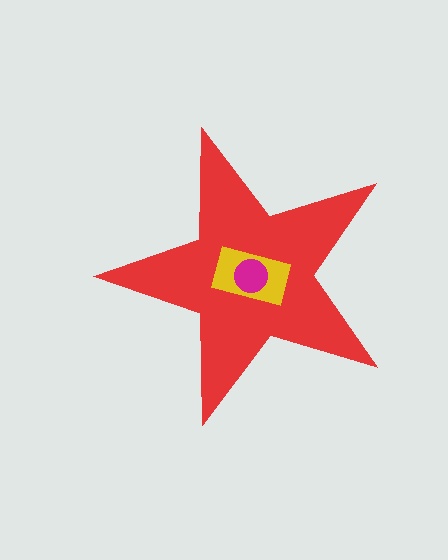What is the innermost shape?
The magenta circle.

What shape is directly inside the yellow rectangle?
The magenta circle.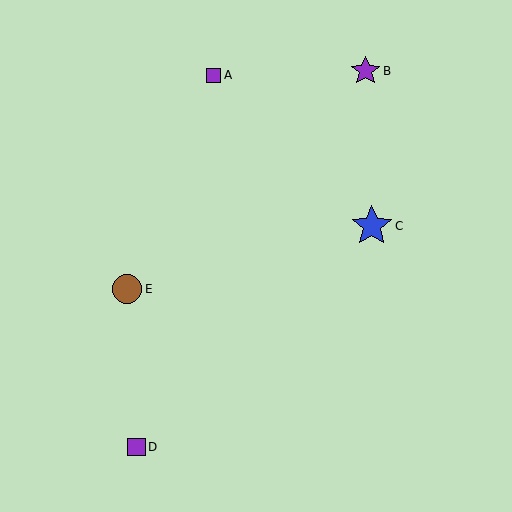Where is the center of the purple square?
The center of the purple square is at (136, 447).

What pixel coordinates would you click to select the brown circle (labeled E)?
Click at (127, 289) to select the brown circle E.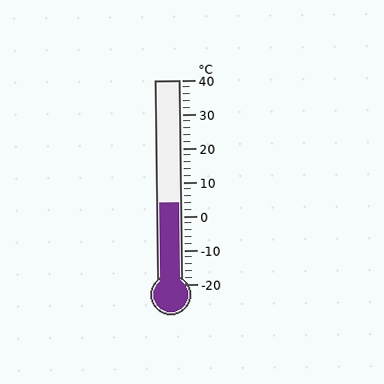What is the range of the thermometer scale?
The thermometer scale ranges from -20°C to 40°C.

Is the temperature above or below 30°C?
The temperature is below 30°C.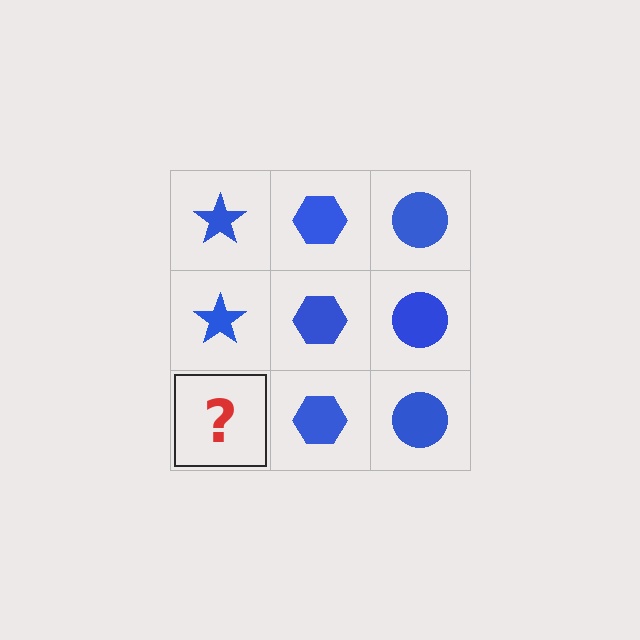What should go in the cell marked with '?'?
The missing cell should contain a blue star.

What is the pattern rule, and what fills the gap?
The rule is that each column has a consistent shape. The gap should be filled with a blue star.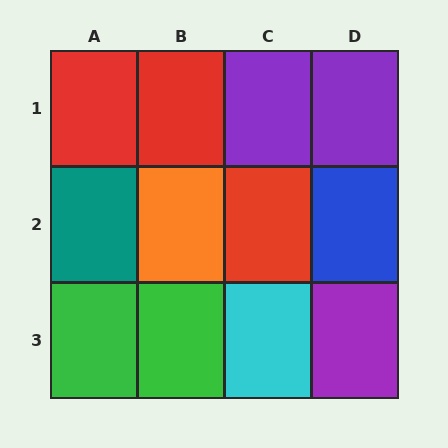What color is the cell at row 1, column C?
Purple.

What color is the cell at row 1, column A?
Red.